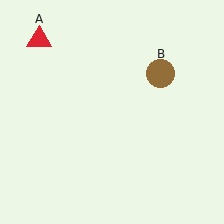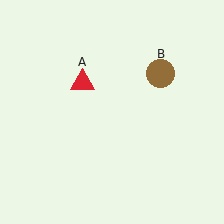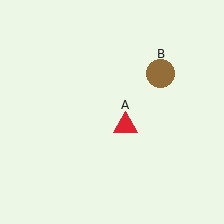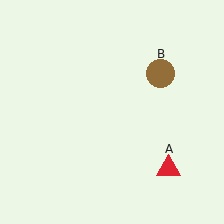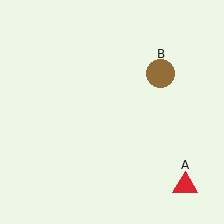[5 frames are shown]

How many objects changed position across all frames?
1 object changed position: red triangle (object A).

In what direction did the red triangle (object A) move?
The red triangle (object A) moved down and to the right.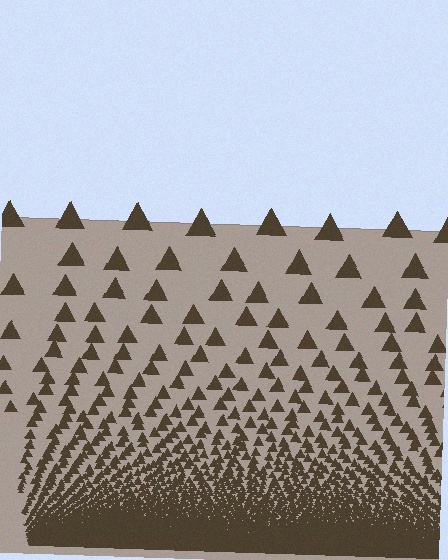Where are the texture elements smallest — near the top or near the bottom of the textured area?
Near the bottom.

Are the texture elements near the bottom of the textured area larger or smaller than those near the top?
Smaller. The gradient is inverted — elements near the bottom are smaller and denser.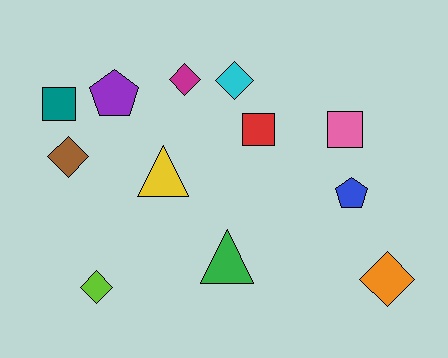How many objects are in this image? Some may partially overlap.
There are 12 objects.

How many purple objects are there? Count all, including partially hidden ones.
There is 1 purple object.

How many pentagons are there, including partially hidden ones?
There are 2 pentagons.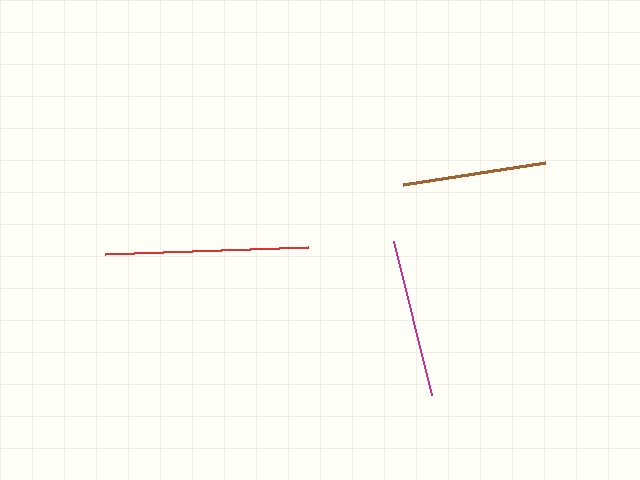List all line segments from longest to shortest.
From longest to shortest: red, magenta, brown.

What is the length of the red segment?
The red segment is approximately 204 pixels long.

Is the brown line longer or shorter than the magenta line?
The magenta line is longer than the brown line.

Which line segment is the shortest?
The brown line is the shortest at approximately 144 pixels.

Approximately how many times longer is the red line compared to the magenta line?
The red line is approximately 1.3 times the length of the magenta line.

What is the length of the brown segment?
The brown segment is approximately 144 pixels long.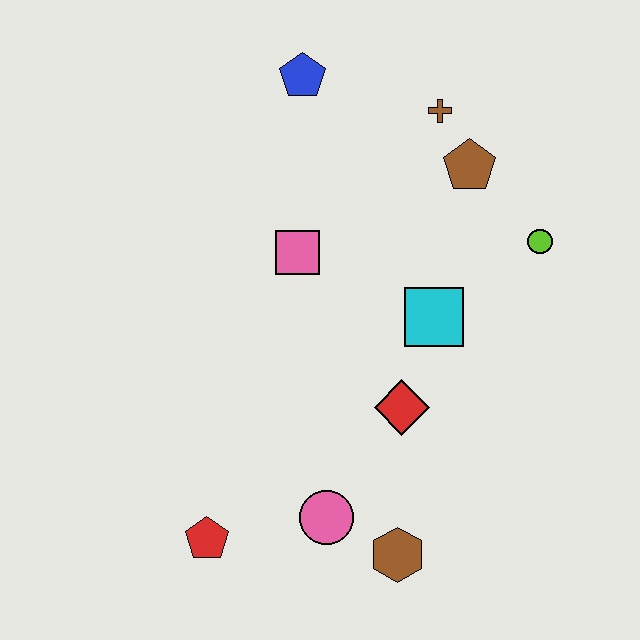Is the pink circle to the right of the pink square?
Yes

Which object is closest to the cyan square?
The red diamond is closest to the cyan square.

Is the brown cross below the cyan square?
No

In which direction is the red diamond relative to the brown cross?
The red diamond is below the brown cross.